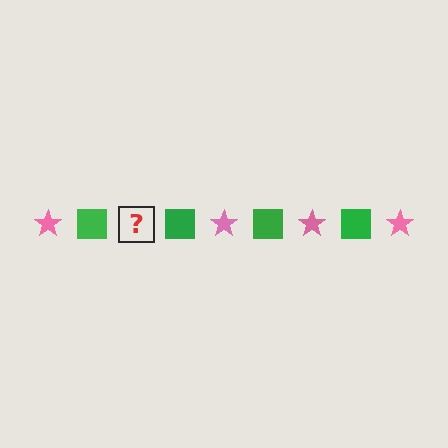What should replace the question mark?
The question mark should be replaced with a pink star.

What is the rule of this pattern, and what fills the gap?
The rule is that the pattern alternates between pink star and green square. The gap should be filled with a pink star.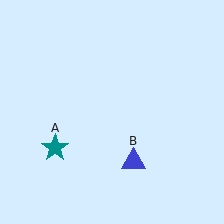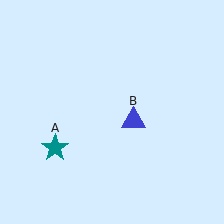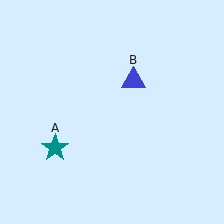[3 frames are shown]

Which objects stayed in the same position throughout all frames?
Teal star (object A) remained stationary.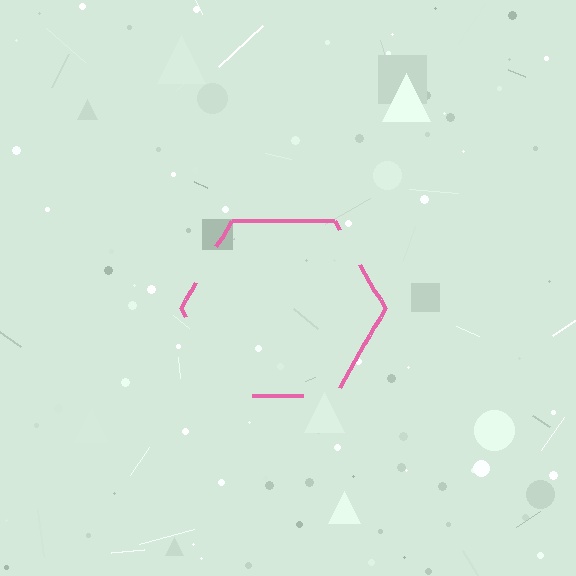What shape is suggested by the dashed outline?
The dashed outline suggests a hexagon.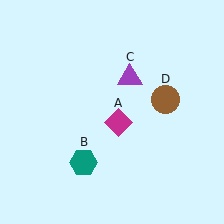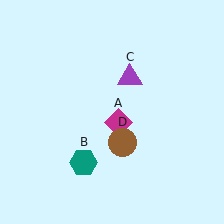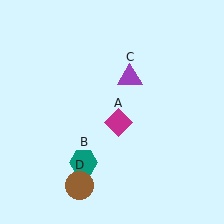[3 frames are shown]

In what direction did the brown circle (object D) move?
The brown circle (object D) moved down and to the left.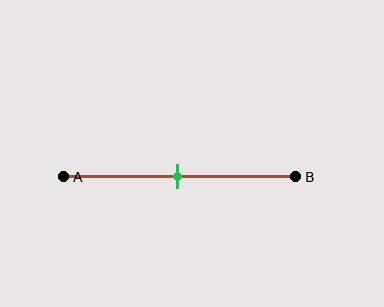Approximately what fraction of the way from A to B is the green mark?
The green mark is approximately 50% of the way from A to B.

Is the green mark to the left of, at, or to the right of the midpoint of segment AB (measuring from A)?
The green mark is approximately at the midpoint of segment AB.